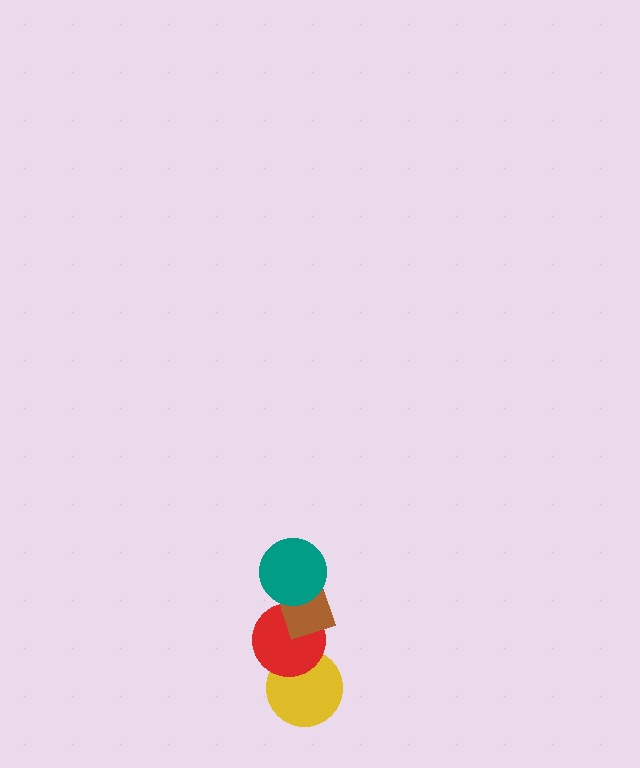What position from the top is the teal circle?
The teal circle is 1st from the top.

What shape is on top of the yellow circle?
The red circle is on top of the yellow circle.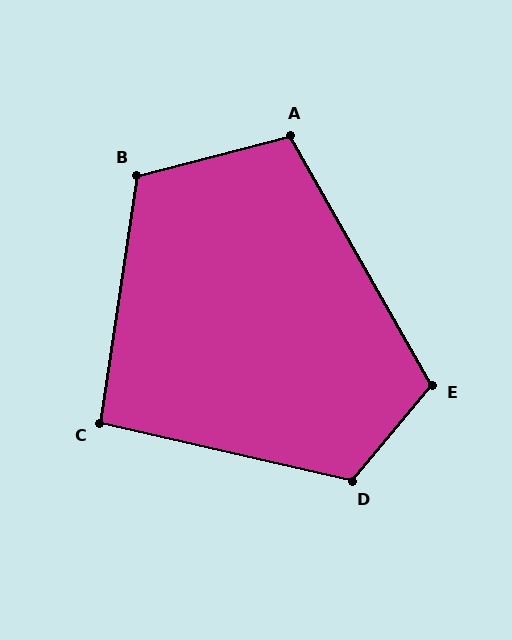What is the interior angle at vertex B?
Approximately 113 degrees (obtuse).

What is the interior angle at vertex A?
Approximately 105 degrees (obtuse).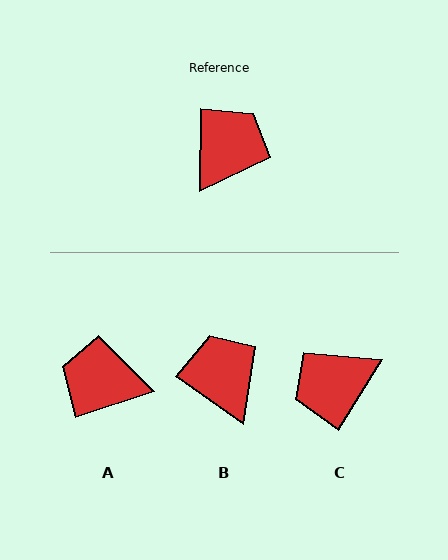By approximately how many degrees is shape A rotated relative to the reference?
Approximately 110 degrees counter-clockwise.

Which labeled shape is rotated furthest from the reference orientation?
C, about 149 degrees away.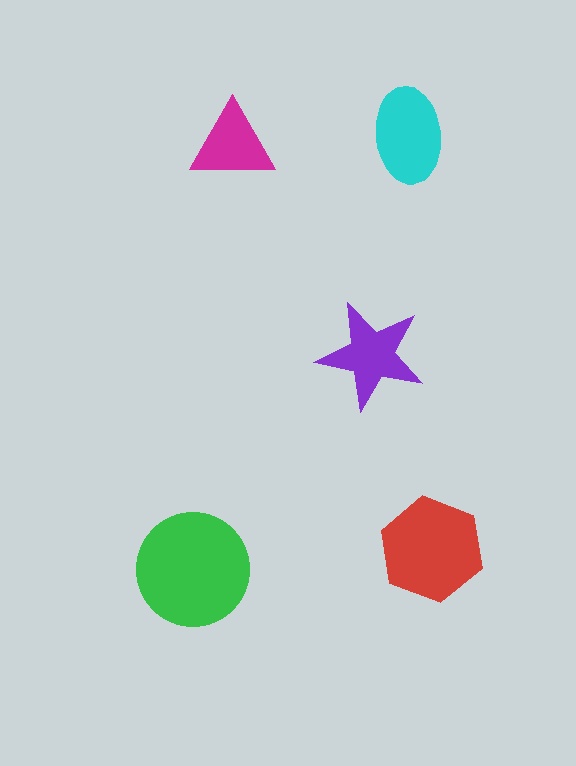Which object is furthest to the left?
The green circle is leftmost.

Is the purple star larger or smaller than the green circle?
Smaller.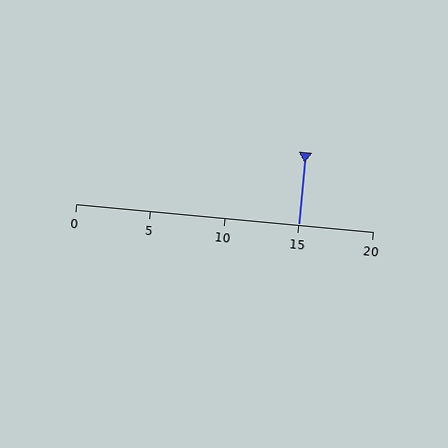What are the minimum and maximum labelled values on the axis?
The axis runs from 0 to 20.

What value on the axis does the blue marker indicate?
The marker indicates approximately 15.